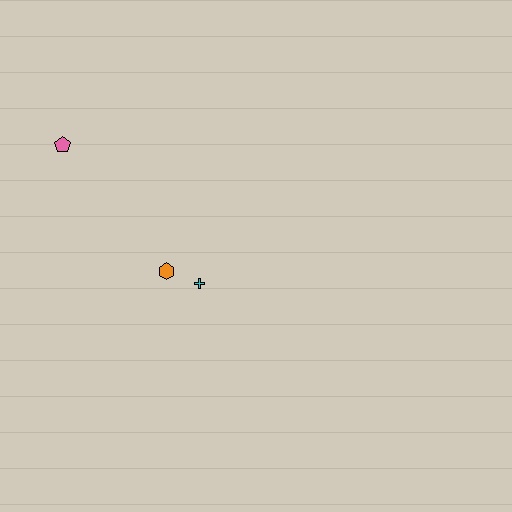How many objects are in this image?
There are 3 objects.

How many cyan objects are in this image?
There is 1 cyan object.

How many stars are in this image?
There are no stars.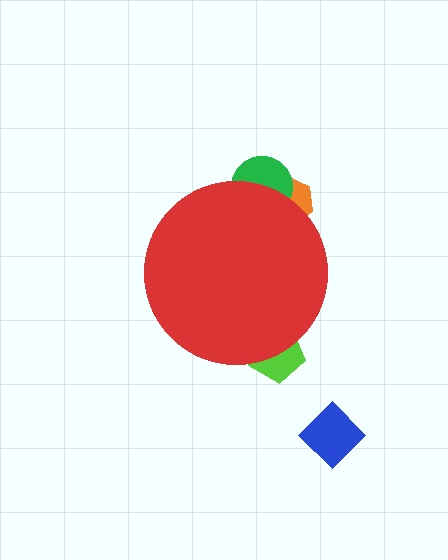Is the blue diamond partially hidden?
No, the blue diamond is fully visible.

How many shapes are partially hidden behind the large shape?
3 shapes are partially hidden.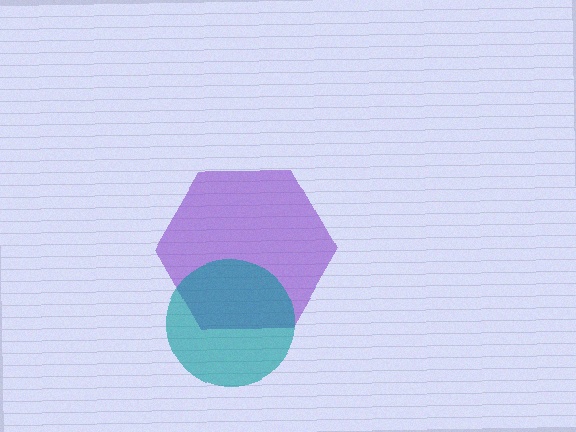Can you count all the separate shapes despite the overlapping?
Yes, there are 2 separate shapes.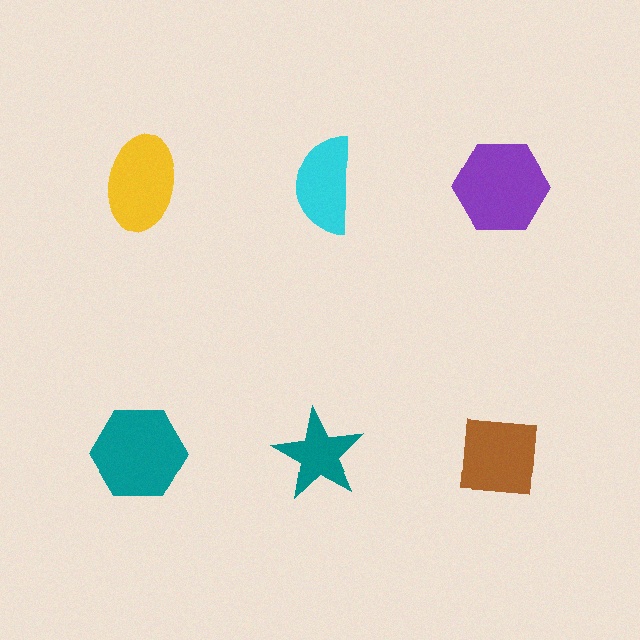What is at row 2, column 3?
A brown square.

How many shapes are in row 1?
3 shapes.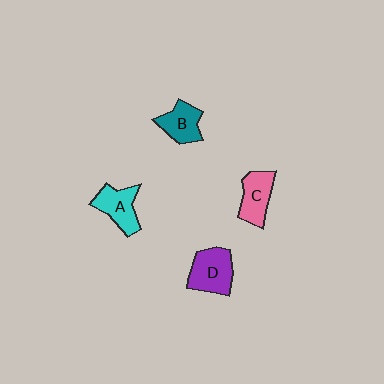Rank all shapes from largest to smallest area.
From largest to smallest: D (purple), A (cyan), C (pink), B (teal).